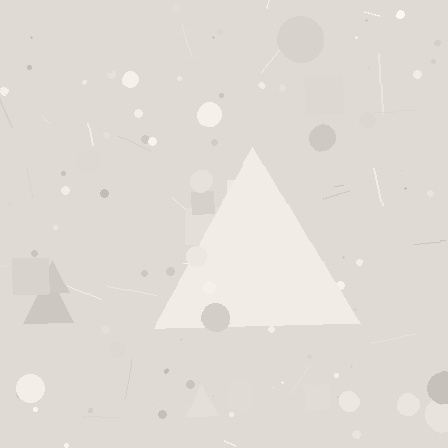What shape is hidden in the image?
A triangle is hidden in the image.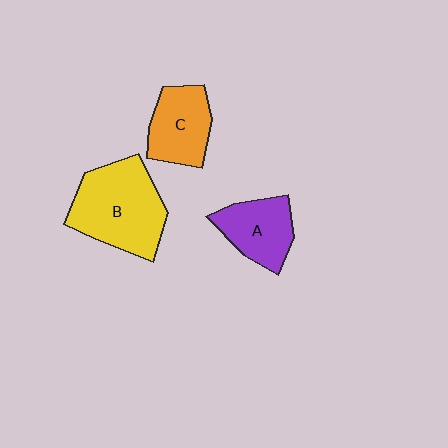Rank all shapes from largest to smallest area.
From largest to smallest: B (yellow), C (orange), A (purple).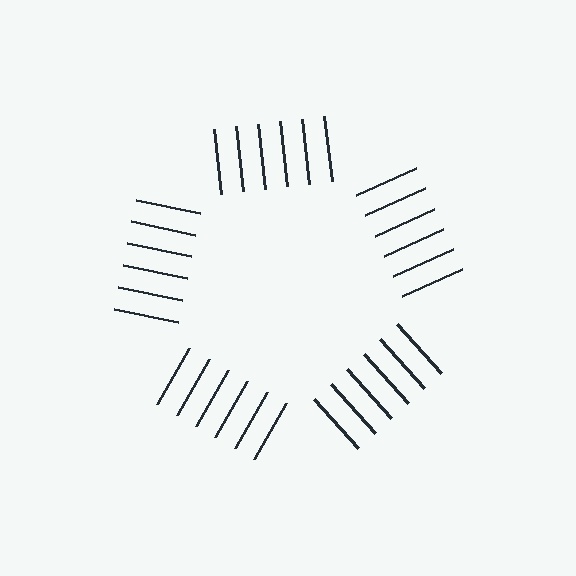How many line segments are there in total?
30 — 6 along each of the 5 edges.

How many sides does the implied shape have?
5 sides — the line-ends trace a pentagon.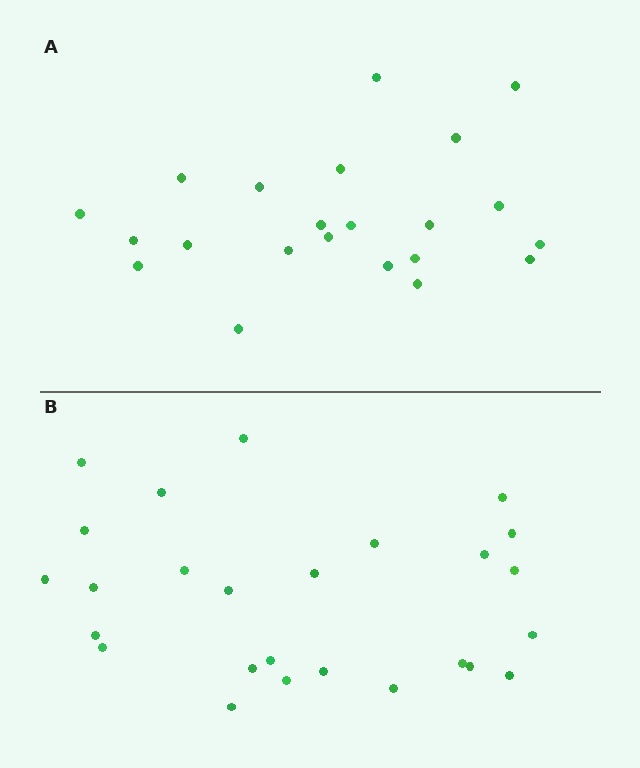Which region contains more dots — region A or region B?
Region B (the bottom region) has more dots.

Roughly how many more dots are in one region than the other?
Region B has about 4 more dots than region A.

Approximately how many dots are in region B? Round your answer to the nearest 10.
About 30 dots. (The exact count is 26, which rounds to 30.)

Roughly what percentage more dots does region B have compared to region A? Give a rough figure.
About 20% more.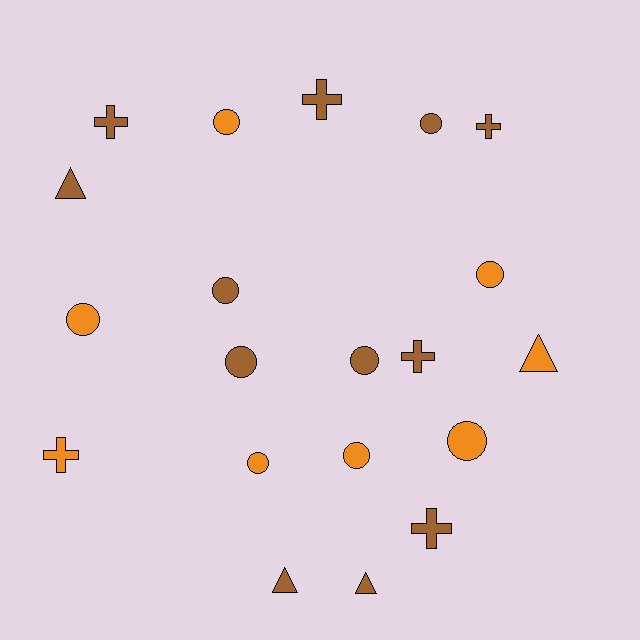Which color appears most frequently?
Brown, with 12 objects.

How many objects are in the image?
There are 20 objects.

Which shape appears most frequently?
Circle, with 10 objects.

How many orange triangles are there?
There is 1 orange triangle.